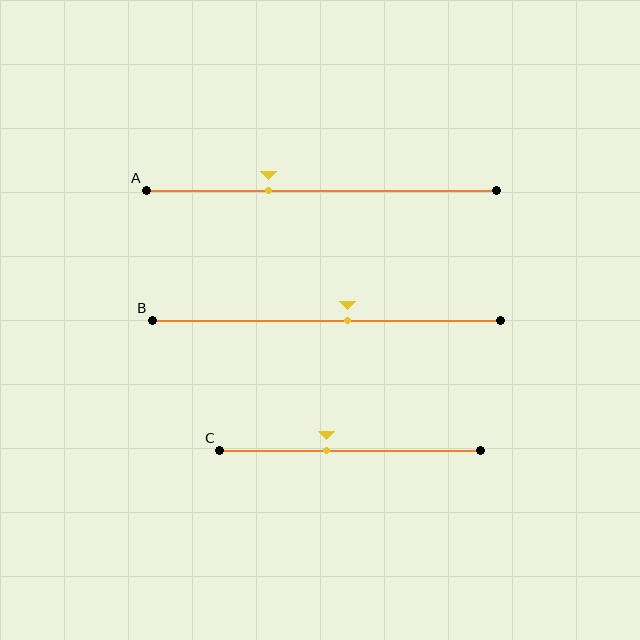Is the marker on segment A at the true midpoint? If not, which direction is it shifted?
No, the marker on segment A is shifted to the left by about 15% of the segment length.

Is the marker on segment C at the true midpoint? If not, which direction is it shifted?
No, the marker on segment C is shifted to the left by about 9% of the segment length.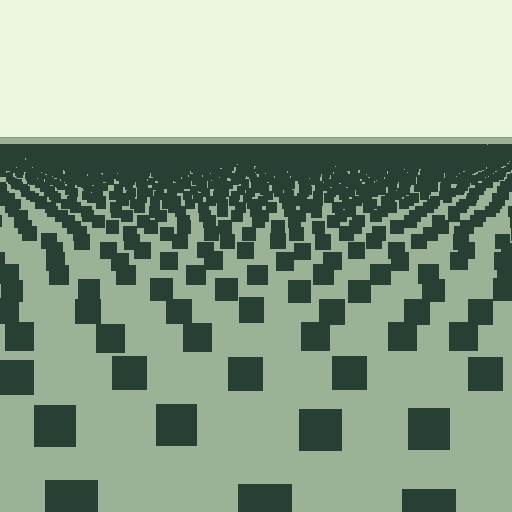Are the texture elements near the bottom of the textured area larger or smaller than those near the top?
Larger. Near the bottom, elements are closer to the viewer and appear at a bigger on-screen size.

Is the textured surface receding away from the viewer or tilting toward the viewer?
The surface is receding away from the viewer. Texture elements get smaller and denser toward the top.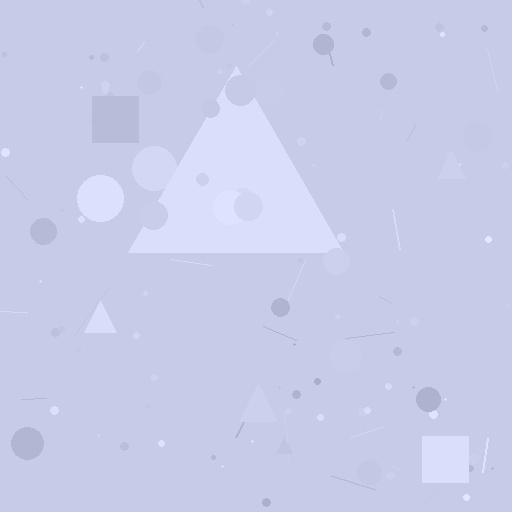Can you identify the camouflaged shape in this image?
The camouflaged shape is a triangle.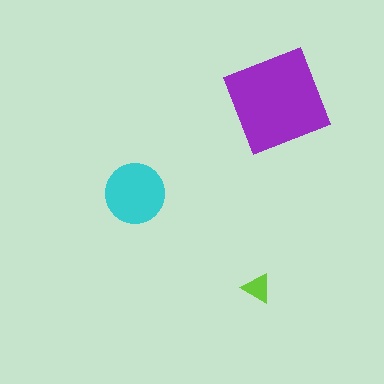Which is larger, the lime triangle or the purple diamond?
The purple diamond.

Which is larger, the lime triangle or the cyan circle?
The cyan circle.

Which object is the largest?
The purple diamond.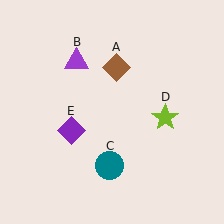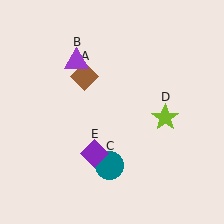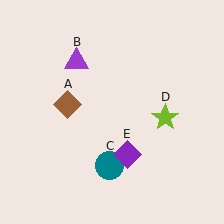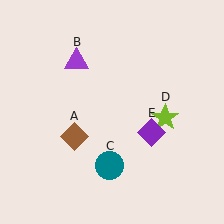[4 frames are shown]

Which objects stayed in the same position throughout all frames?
Purple triangle (object B) and teal circle (object C) and lime star (object D) remained stationary.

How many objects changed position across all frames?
2 objects changed position: brown diamond (object A), purple diamond (object E).